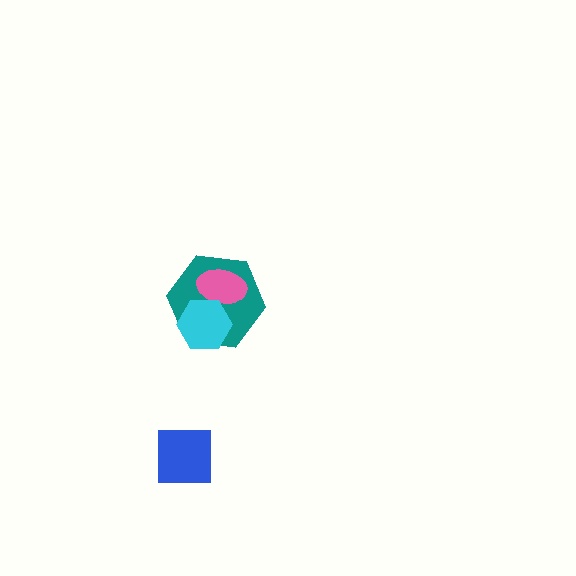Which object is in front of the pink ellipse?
The cyan hexagon is in front of the pink ellipse.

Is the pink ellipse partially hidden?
Yes, it is partially covered by another shape.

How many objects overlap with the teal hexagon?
2 objects overlap with the teal hexagon.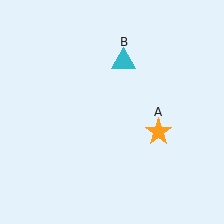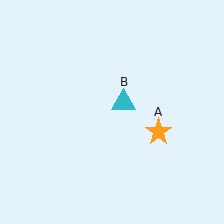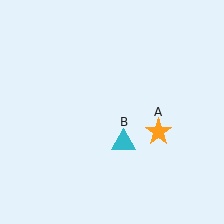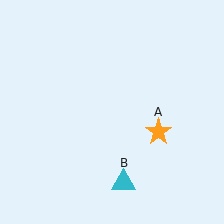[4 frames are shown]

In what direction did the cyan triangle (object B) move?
The cyan triangle (object B) moved down.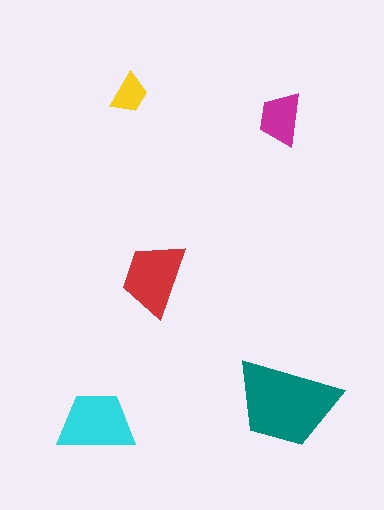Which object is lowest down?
The cyan trapezoid is bottommost.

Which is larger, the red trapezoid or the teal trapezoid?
The teal one.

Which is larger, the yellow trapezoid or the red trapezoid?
The red one.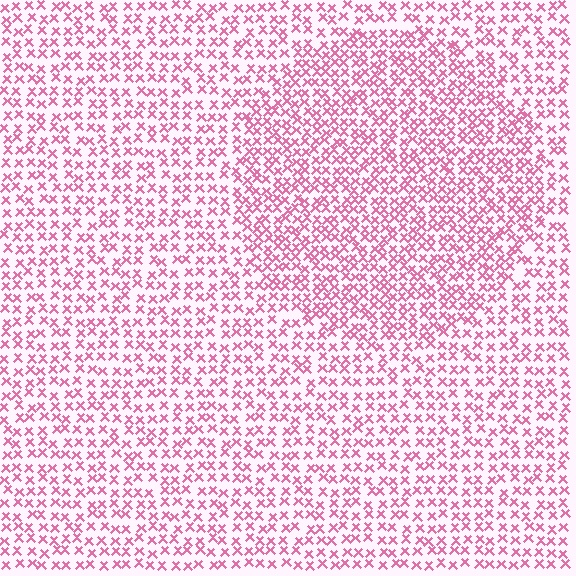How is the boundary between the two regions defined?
The boundary is defined by a change in element density (approximately 1.6x ratio). All elements are the same color, size, and shape.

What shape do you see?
I see a circle.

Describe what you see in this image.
The image contains small pink elements arranged at two different densities. A circle-shaped region is visible where the elements are more densely packed than the surrounding area.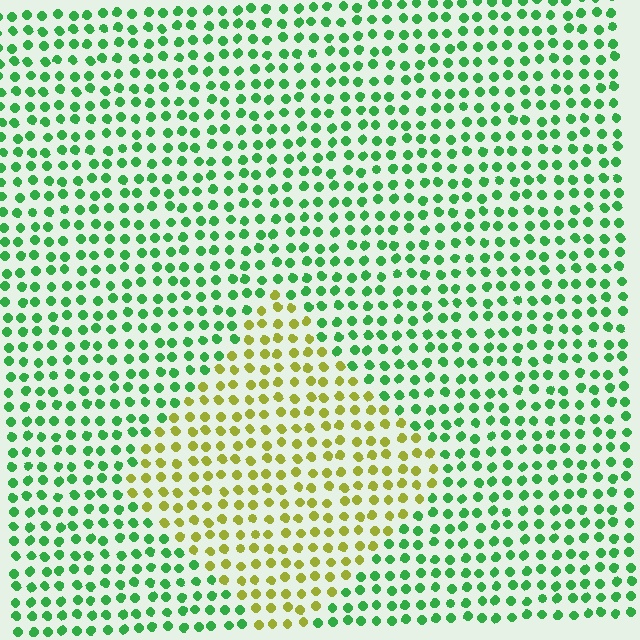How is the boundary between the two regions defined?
The boundary is defined purely by a slight shift in hue (about 61 degrees). Spacing, size, and orientation are identical on both sides.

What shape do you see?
I see a diamond.